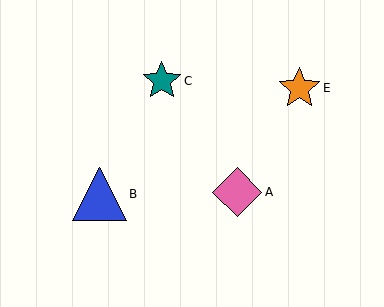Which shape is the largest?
The blue triangle (labeled B) is the largest.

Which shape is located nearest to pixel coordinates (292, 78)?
The orange star (labeled E) at (299, 88) is nearest to that location.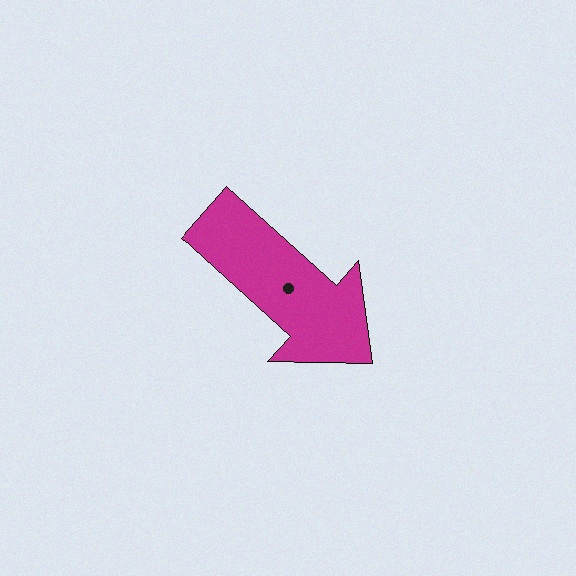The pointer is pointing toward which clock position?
Roughly 4 o'clock.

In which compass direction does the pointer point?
Southeast.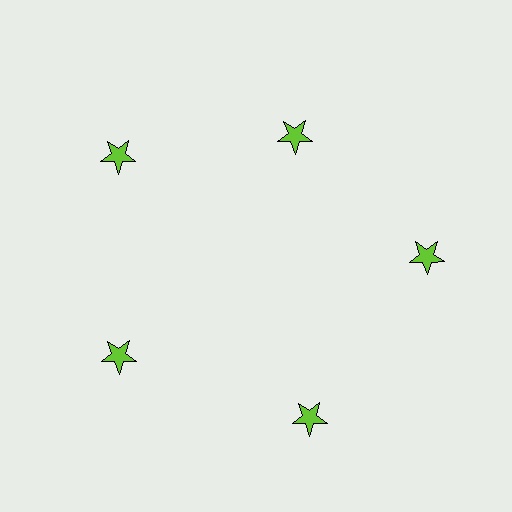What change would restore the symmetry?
The symmetry would be restored by moving it outward, back onto the ring so that all 5 stars sit at equal angles and equal distance from the center.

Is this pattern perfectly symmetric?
No. The 5 lime stars are arranged in a ring, but one element near the 1 o'clock position is pulled inward toward the center, breaking the 5-fold rotational symmetry.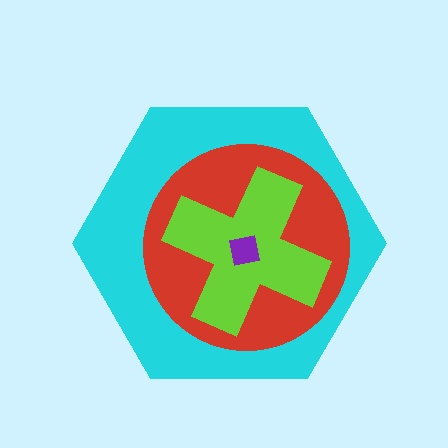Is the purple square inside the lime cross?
Yes.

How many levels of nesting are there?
4.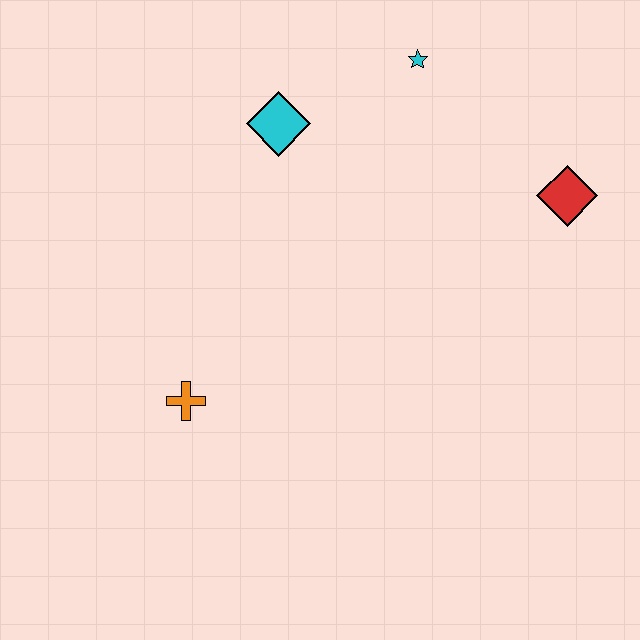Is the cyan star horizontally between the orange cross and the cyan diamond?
No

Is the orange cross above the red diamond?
No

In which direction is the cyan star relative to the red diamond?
The cyan star is to the left of the red diamond.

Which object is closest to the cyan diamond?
The cyan star is closest to the cyan diamond.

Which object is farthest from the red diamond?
The orange cross is farthest from the red diamond.